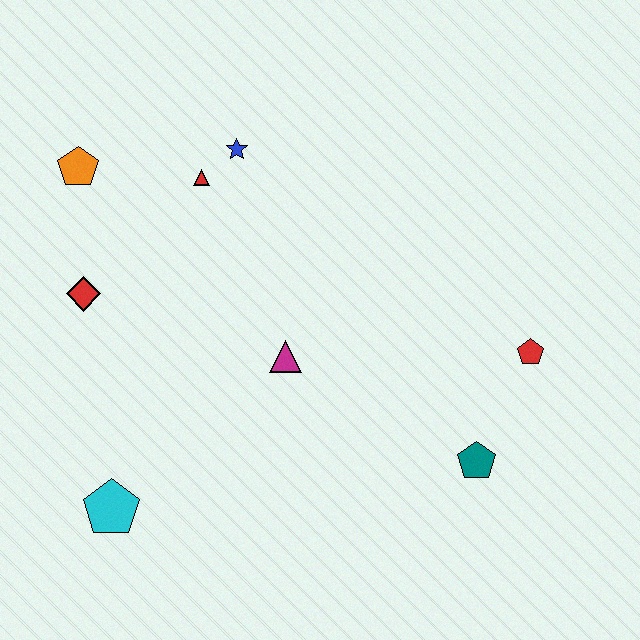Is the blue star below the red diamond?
No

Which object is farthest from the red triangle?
The teal pentagon is farthest from the red triangle.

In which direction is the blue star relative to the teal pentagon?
The blue star is above the teal pentagon.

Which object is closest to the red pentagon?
The teal pentagon is closest to the red pentagon.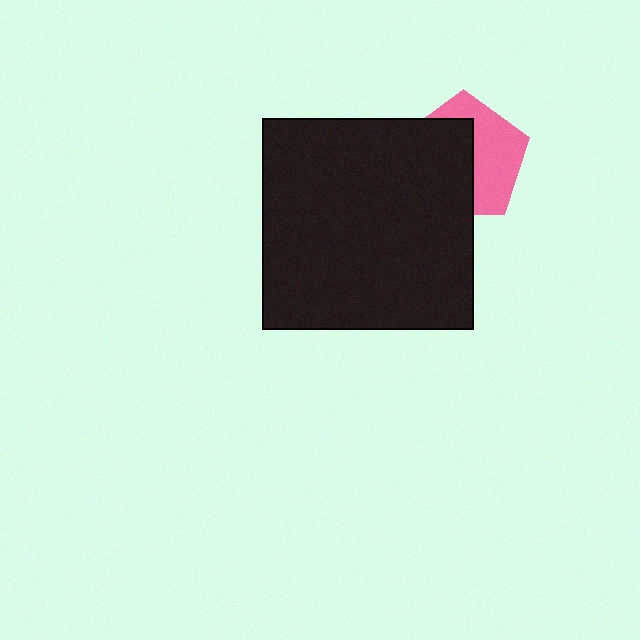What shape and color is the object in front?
The object in front is a black square.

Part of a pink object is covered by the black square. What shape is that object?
It is a pentagon.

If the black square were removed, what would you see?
You would see the complete pink pentagon.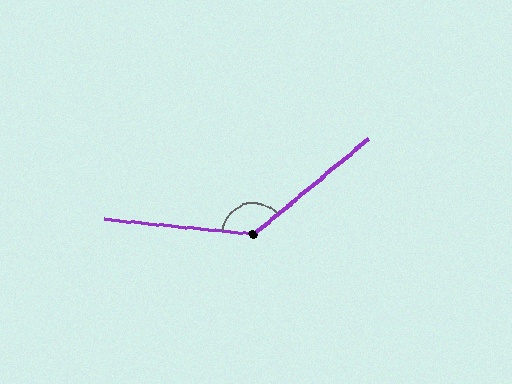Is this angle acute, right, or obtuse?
It is obtuse.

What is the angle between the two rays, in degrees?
Approximately 135 degrees.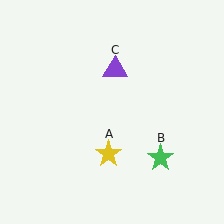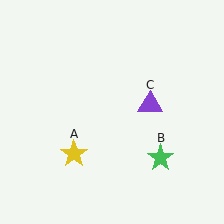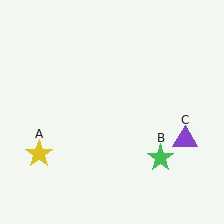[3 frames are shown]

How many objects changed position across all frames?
2 objects changed position: yellow star (object A), purple triangle (object C).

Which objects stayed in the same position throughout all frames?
Green star (object B) remained stationary.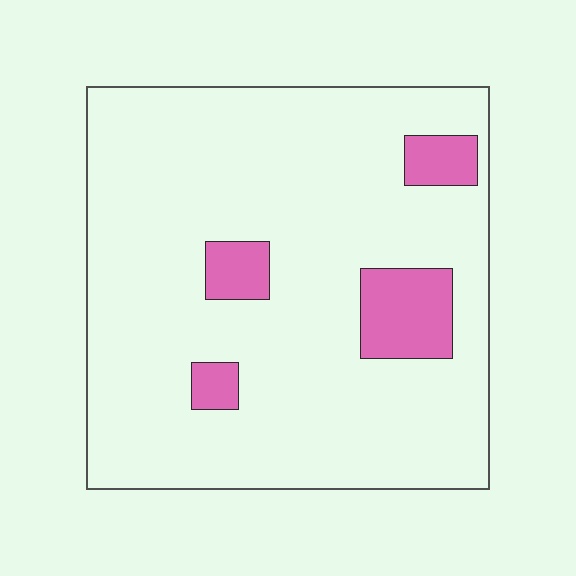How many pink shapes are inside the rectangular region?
4.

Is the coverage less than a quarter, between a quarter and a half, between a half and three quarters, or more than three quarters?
Less than a quarter.